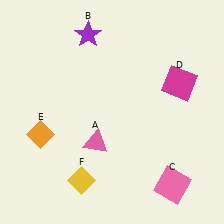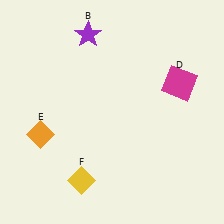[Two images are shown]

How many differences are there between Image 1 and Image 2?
There are 2 differences between the two images.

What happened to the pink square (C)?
The pink square (C) was removed in Image 2. It was in the bottom-right area of Image 1.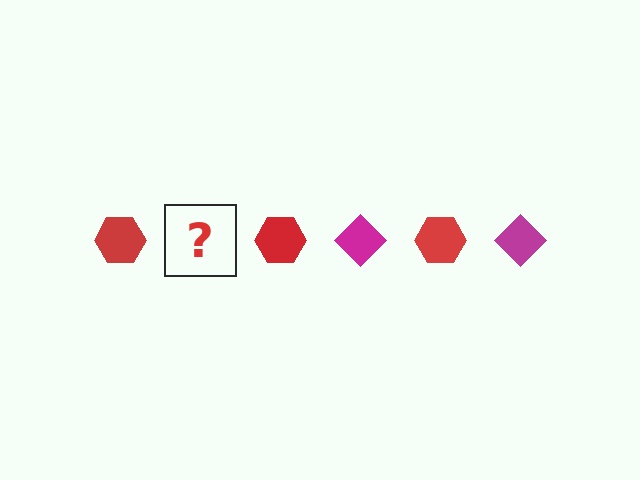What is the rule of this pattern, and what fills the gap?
The rule is that the pattern alternates between red hexagon and magenta diamond. The gap should be filled with a magenta diamond.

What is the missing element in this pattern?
The missing element is a magenta diamond.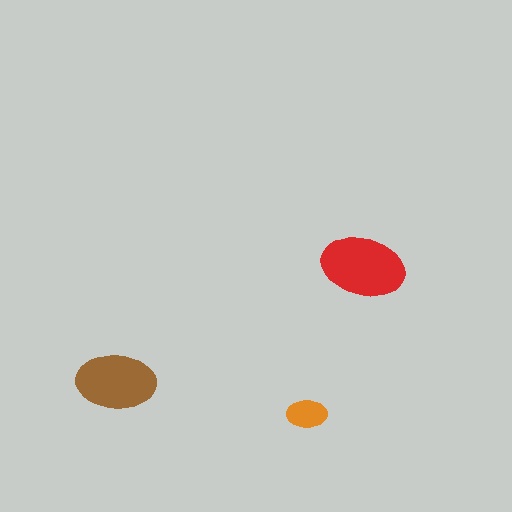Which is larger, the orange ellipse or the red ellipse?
The red one.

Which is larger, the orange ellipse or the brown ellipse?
The brown one.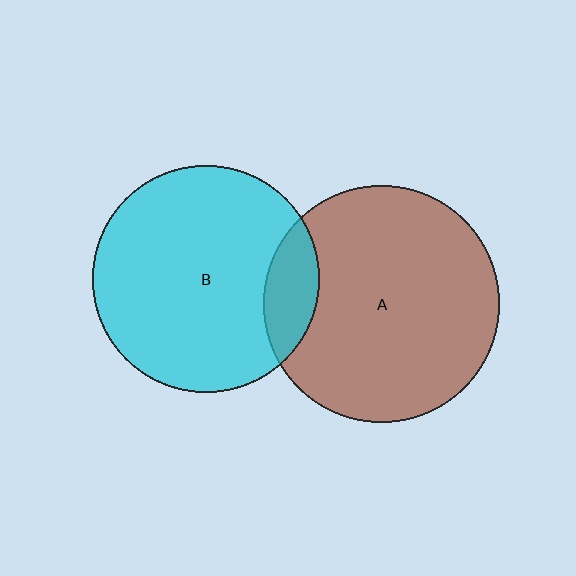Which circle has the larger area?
Circle A (brown).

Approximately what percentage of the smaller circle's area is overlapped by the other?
Approximately 15%.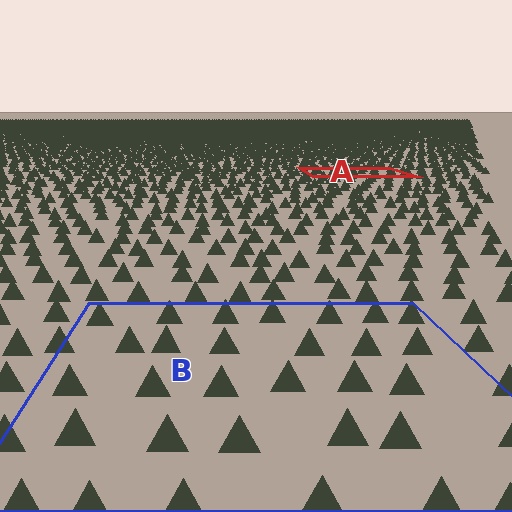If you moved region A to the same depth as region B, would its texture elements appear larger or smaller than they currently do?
They would appear larger. At a closer depth, the same texture elements are projected at a bigger on-screen size.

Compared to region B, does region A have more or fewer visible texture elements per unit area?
Region A has more texture elements per unit area — they are packed more densely because it is farther away.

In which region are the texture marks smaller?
The texture marks are smaller in region A, because it is farther away.